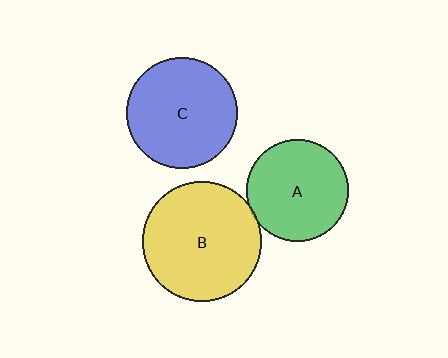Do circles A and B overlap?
Yes.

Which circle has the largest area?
Circle B (yellow).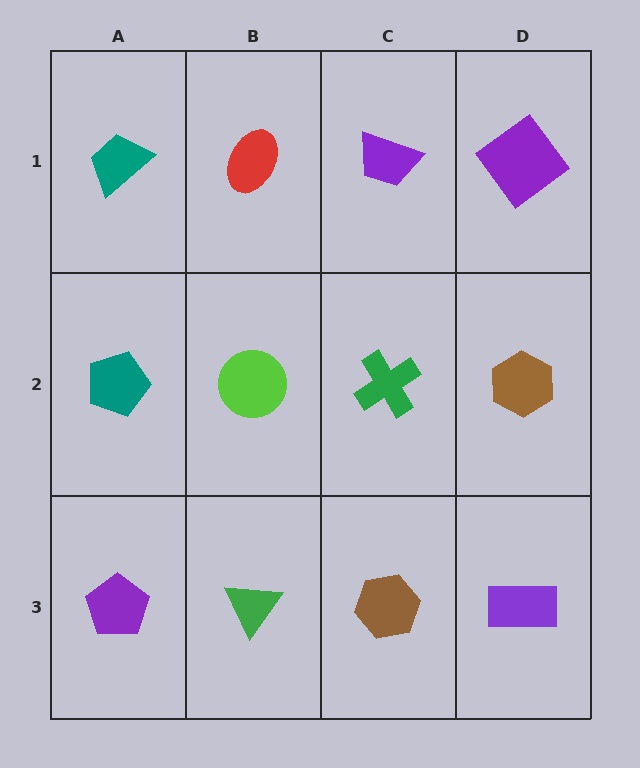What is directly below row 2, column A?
A purple pentagon.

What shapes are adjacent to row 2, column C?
A purple trapezoid (row 1, column C), a brown hexagon (row 3, column C), a lime circle (row 2, column B), a brown hexagon (row 2, column D).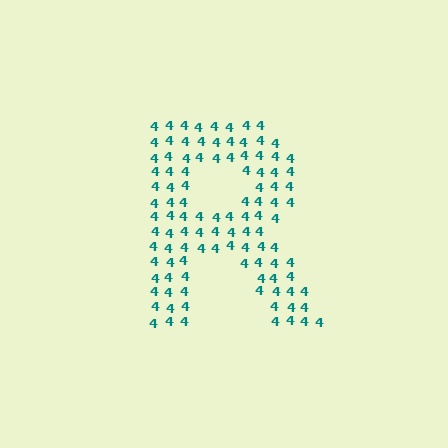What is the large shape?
The large shape is the letter R.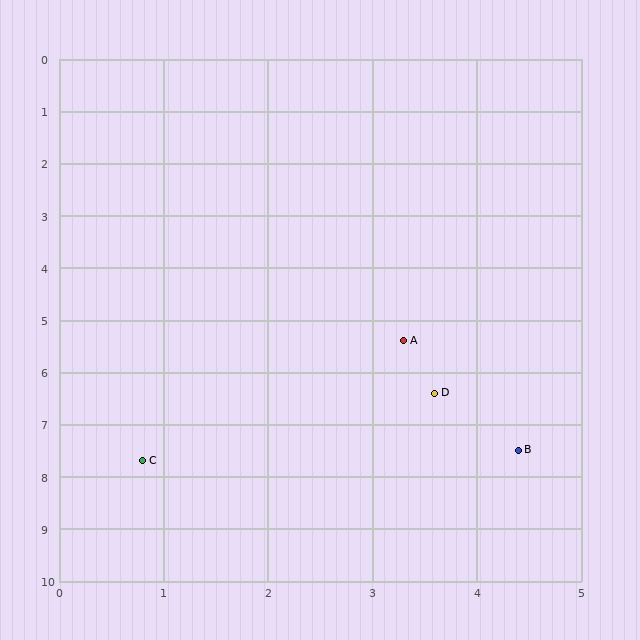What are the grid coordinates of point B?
Point B is at approximately (4.4, 7.5).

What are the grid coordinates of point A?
Point A is at approximately (3.3, 5.4).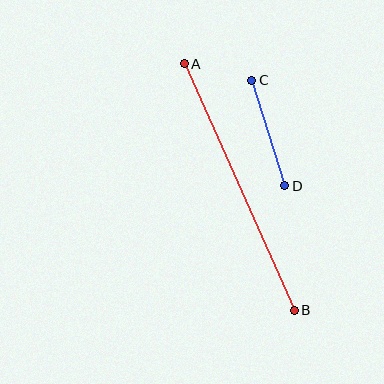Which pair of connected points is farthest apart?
Points A and B are farthest apart.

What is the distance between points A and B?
The distance is approximately 270 pixels.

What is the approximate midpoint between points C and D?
The midpoint is at approximately (268, 133) pixels.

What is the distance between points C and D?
The distance is approximately 111 pixels.